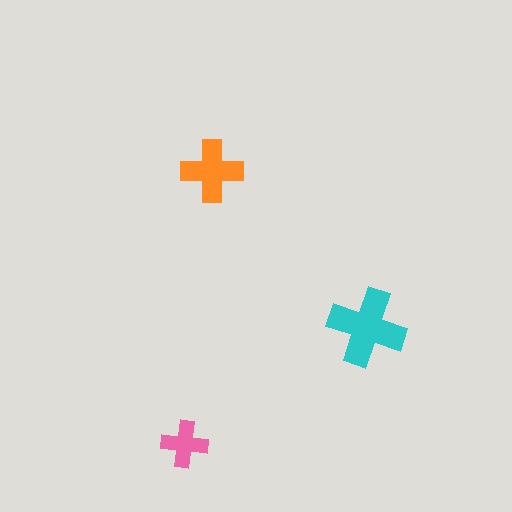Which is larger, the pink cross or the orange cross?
The orange one.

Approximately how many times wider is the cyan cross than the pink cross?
About 1.5 times wider.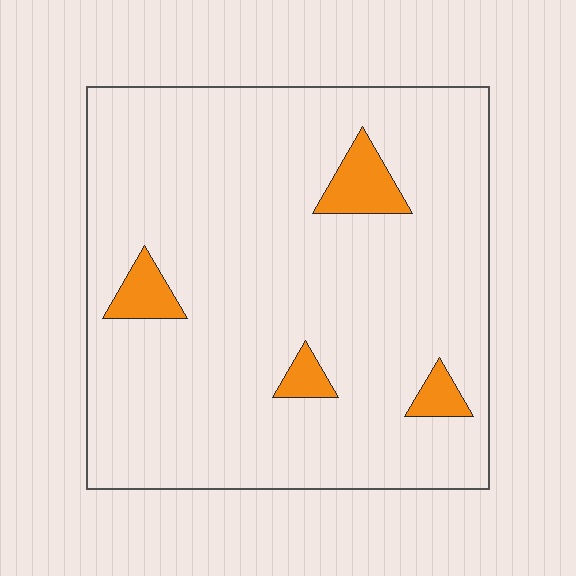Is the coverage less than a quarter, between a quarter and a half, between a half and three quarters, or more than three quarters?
Less than a quarter.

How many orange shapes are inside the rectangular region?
4.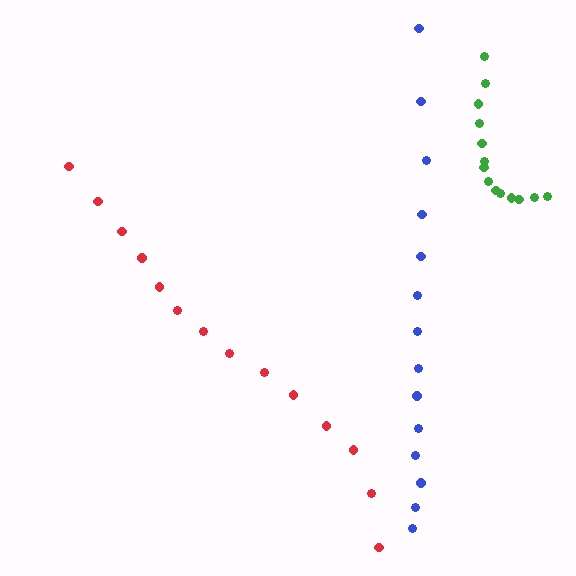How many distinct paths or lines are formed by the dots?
There are 3 distinct paths.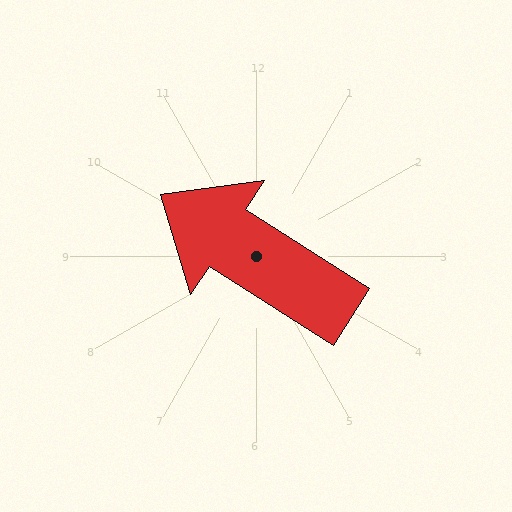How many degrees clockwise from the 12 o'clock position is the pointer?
Approximately 303 degrees.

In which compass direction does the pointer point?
Northwest.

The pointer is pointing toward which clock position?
Roughly 10 o'clock.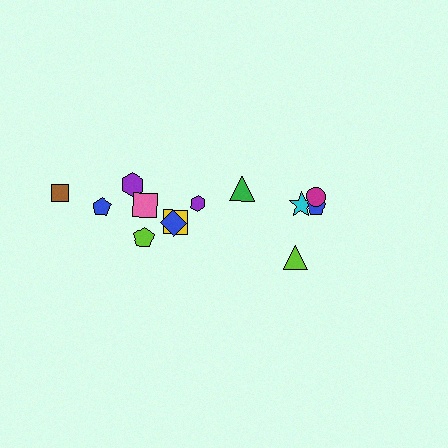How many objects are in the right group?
There are 5 objects.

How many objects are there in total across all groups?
There are 13 objects.